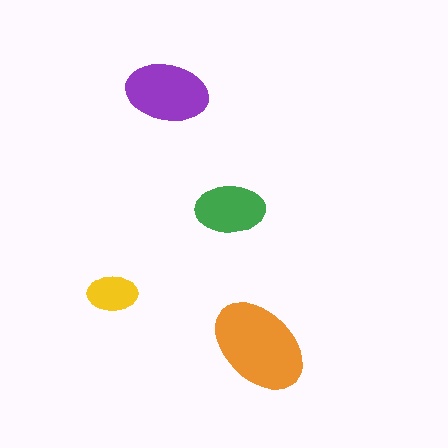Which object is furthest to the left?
The yellow ellipse is leftmost.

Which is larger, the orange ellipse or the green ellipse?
The orange one.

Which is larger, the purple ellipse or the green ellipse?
The purple one.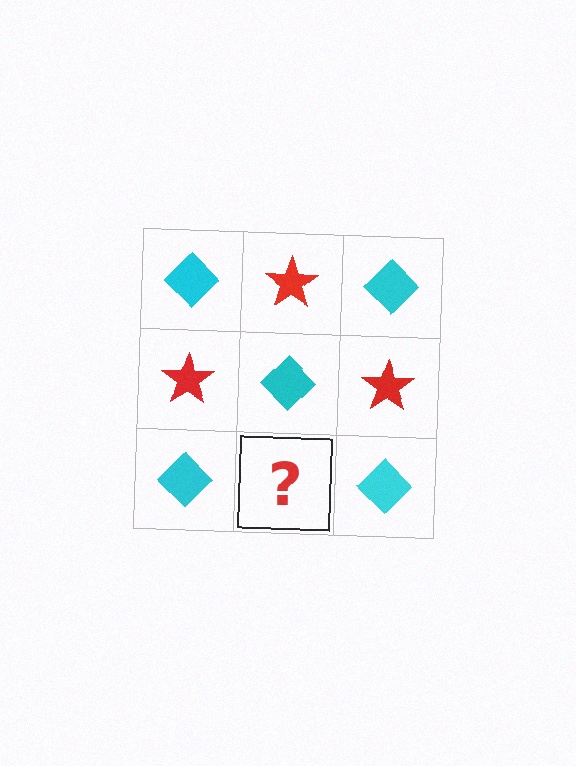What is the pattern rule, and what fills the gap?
The rule is that it alternates cyan diamond and red star in a checkerboard pattern. The gap should be filled with a red star.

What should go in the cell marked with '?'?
The missing cell should contain a red star.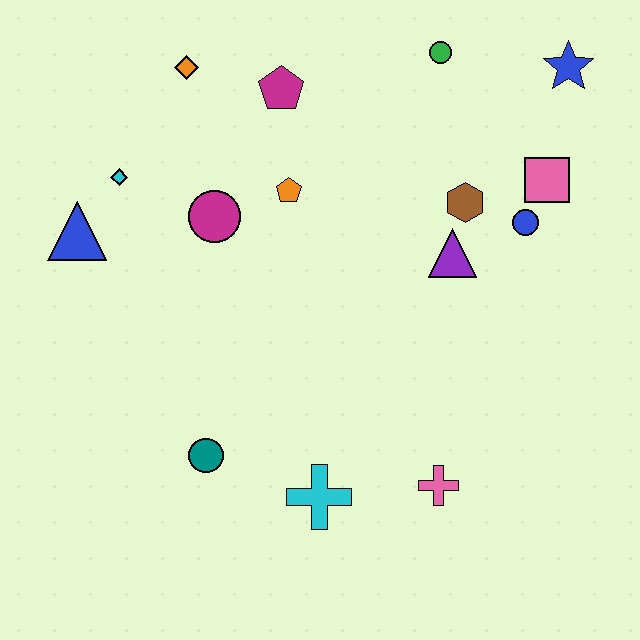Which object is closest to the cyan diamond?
The blue triangle is closest to the cyan diamond.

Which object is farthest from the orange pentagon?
The pink cross is farthest from the orange pentagon.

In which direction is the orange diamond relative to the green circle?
The orange diamond is to the left of the green circle.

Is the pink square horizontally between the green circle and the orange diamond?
No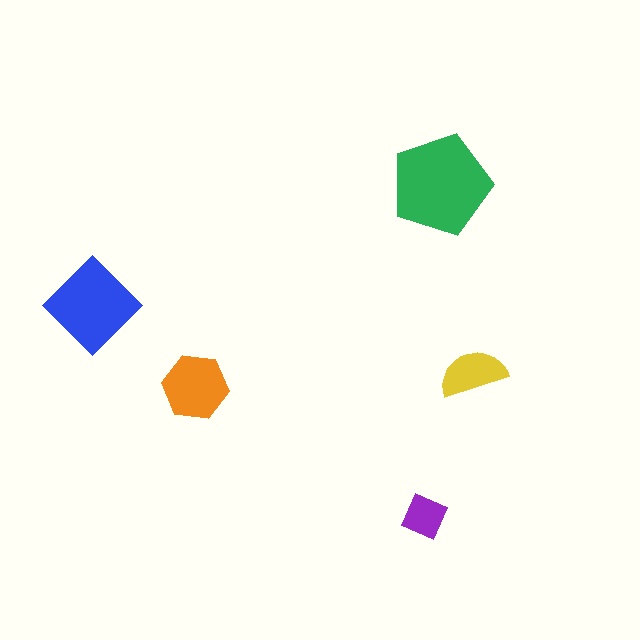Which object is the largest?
The green pentagon.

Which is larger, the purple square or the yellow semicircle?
The yellow semicircle.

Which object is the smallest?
The purple square.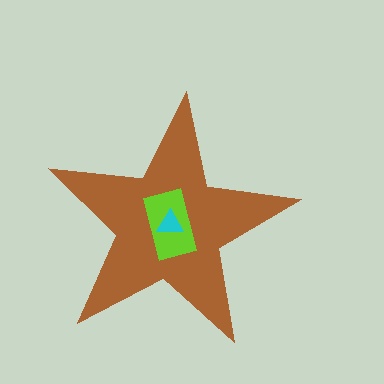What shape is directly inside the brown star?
The lime rectangle.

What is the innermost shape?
The cyan triangle.